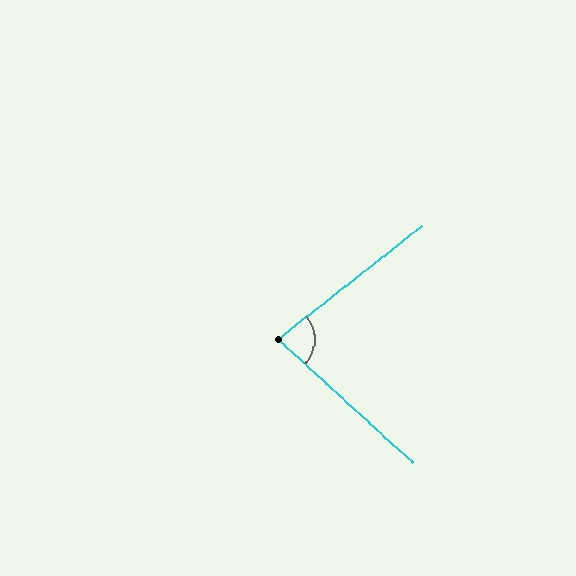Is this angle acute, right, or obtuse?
It is acute.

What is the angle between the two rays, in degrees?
Approximately 81 degrees.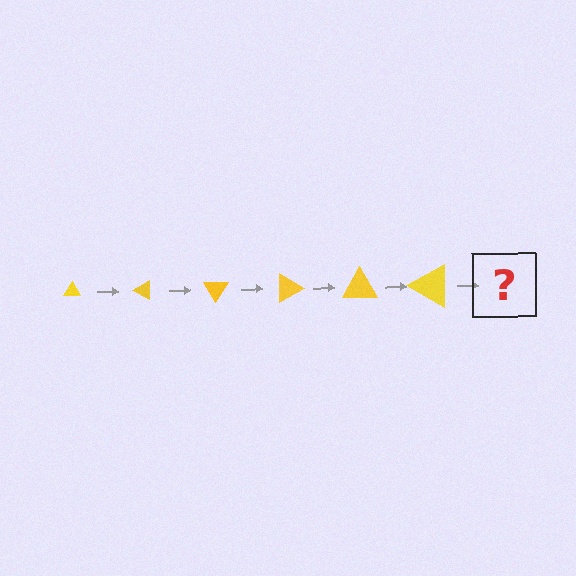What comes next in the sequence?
The next element should be a triangle, larger than the previous one and rotated 180 degrees from the start.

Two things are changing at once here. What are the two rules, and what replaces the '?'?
The two rules are that the triangle grows larger each step and it rotates 30 degrees each step. The '?' should be a triangle, larger than the previous one and rotated 180 degrees from the start.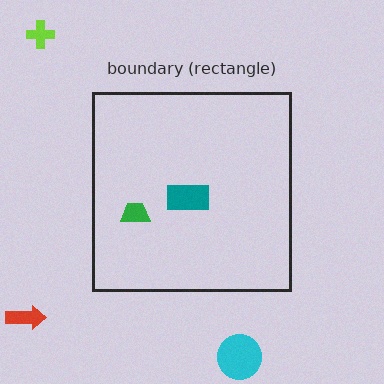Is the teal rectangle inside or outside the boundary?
Inside.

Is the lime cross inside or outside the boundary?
Outside.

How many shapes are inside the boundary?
2 inside, 3 outside.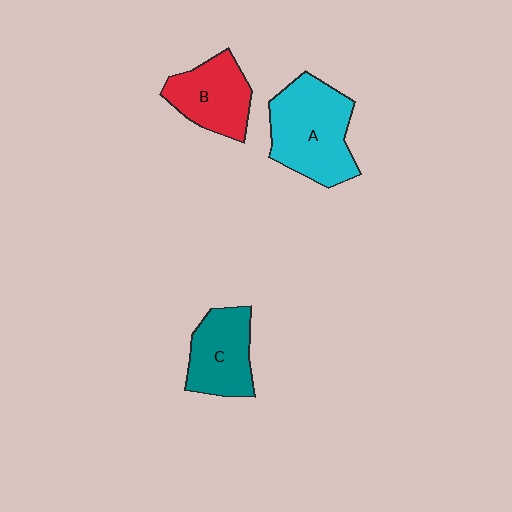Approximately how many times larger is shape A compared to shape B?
Approximately 1.4 times.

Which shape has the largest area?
Shape A (cyan).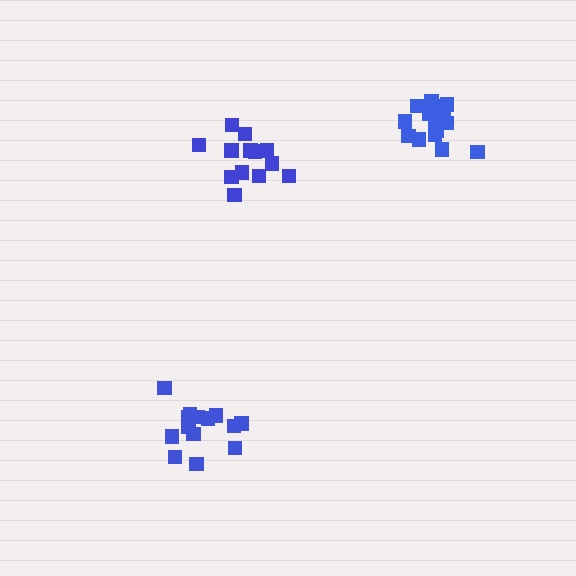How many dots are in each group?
Group 1: 14 dots, Group 2: 16 dots, Group 3: 13 dots (43 total).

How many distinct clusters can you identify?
There are 3 distinct clusters.